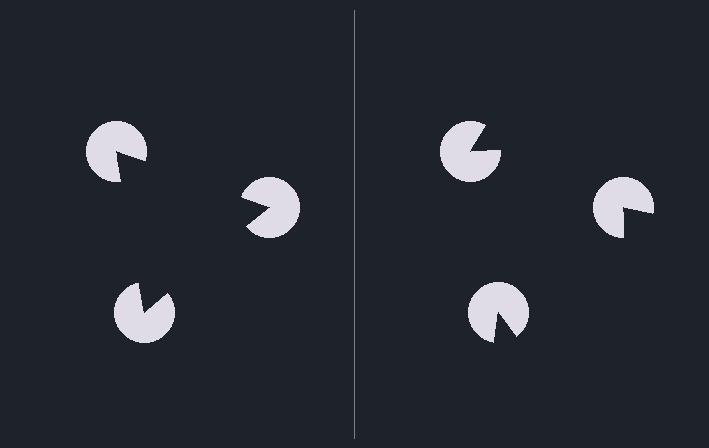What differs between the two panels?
The pac-man discs are positioned identically on both sides; only the wedge orientations differ. On the left they align to a triangle; on the right they are misaligned.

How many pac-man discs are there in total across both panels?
6 — 3 on each side.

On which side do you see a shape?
An illusory triangle appears on the left side. On the right side the wedge cuts are rotated, so no coherent shape forms.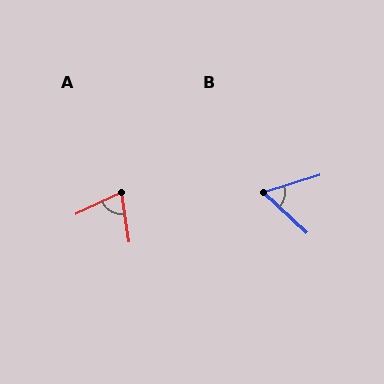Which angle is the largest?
A, at approximately 73 degrees.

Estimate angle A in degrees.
Approximately 73 degrees.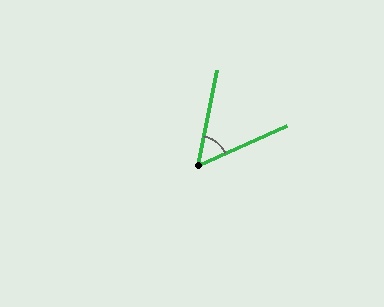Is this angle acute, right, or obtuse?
It is acute.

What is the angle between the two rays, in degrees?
Approximately 55 degrees.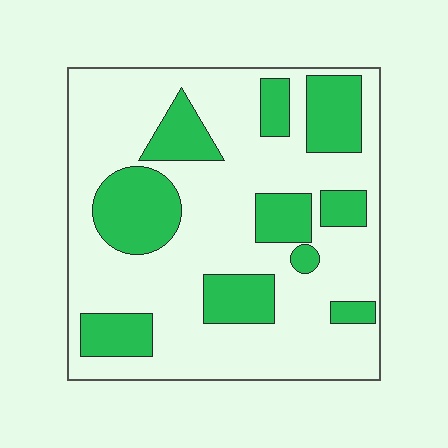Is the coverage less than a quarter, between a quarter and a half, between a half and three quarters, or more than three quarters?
Between a quarter and a half.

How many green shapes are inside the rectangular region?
10.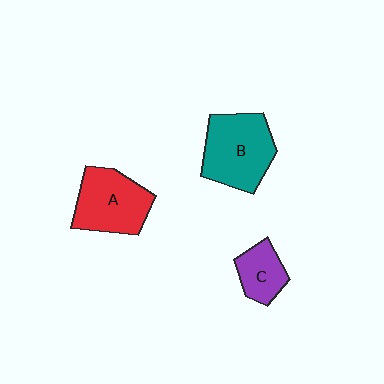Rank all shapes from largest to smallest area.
From largest to smallest: B (teal), A (red), C (purple).